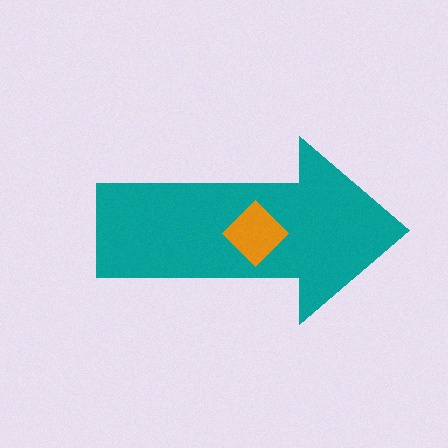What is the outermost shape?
The teal arrow.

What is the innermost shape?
The orange diamond.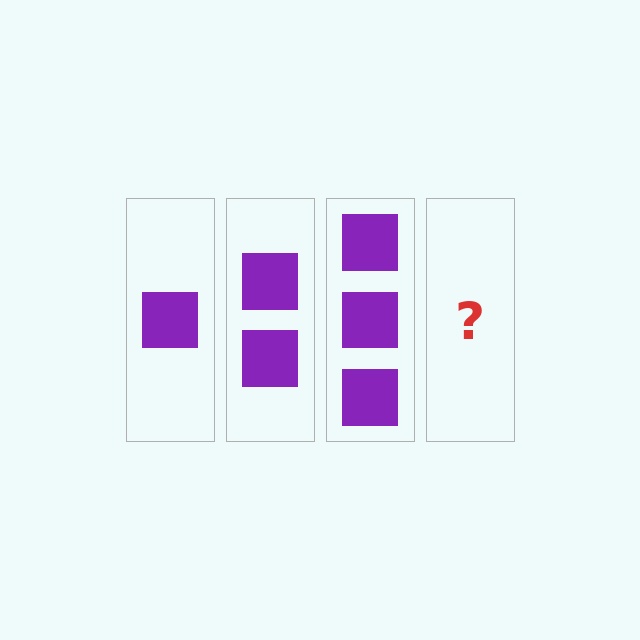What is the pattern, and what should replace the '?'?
The pattern is that each step adds one more square. The '?' should be 4 squares.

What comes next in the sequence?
The next element should be 4 squares.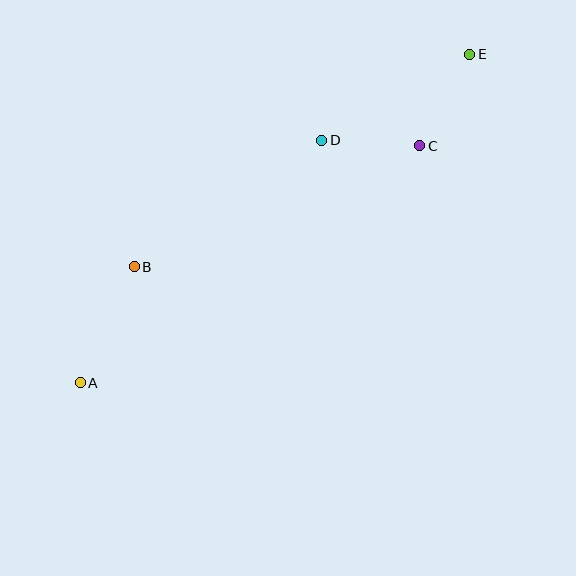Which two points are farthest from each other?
Points A and E are farthest from each other.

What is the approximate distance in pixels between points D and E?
The distance between D and E is approximately 171 pixels.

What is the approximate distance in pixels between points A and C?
The distance between A and C is approximately 414 pixels.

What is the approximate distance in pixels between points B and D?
The distance between B and D is approximately 226 pixels.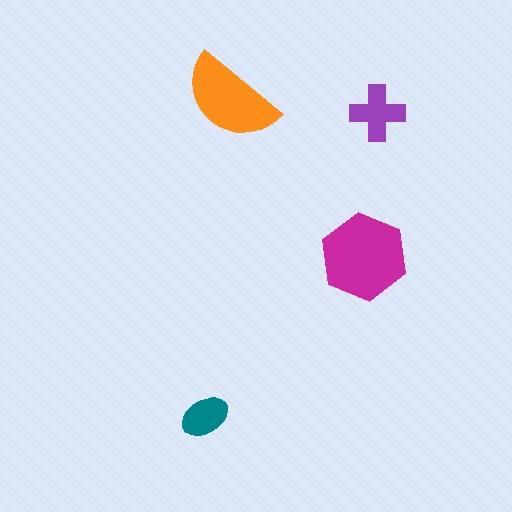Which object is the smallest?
The teal ellipse.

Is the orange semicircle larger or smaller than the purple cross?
Larger.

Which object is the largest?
The magenta hexagon.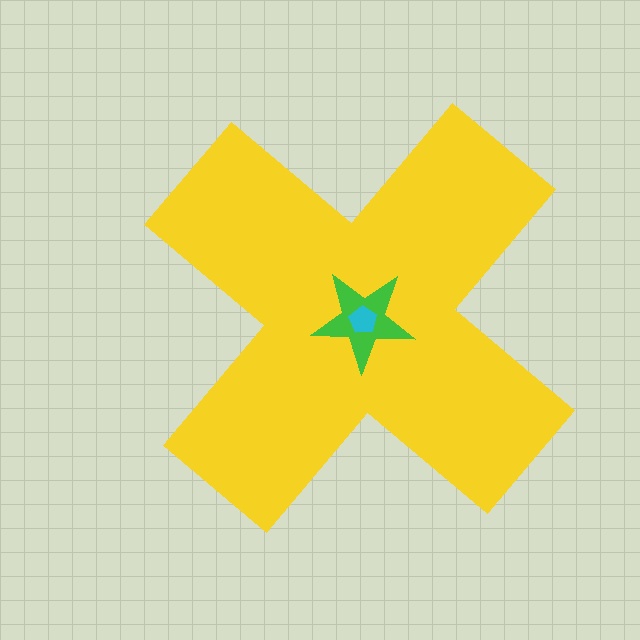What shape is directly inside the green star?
The cyan pentagon.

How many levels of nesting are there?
3.